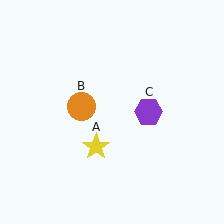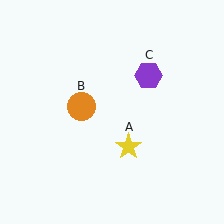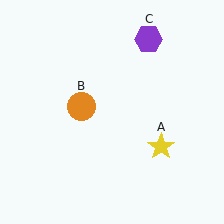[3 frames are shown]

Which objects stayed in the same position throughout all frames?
Orange circle (object B) remained stationary.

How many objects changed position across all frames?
2 objects changed position: yellow star (object A), purple hexagon (object C).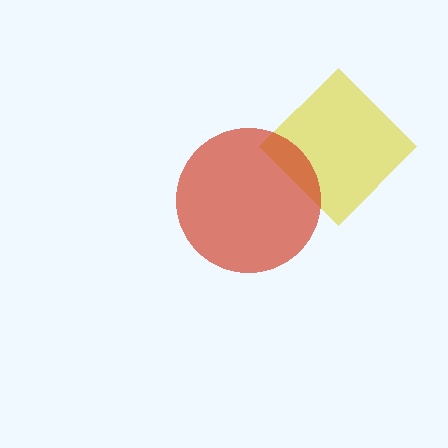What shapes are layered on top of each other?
The layered shapes are: a yellow diamond, a red circle.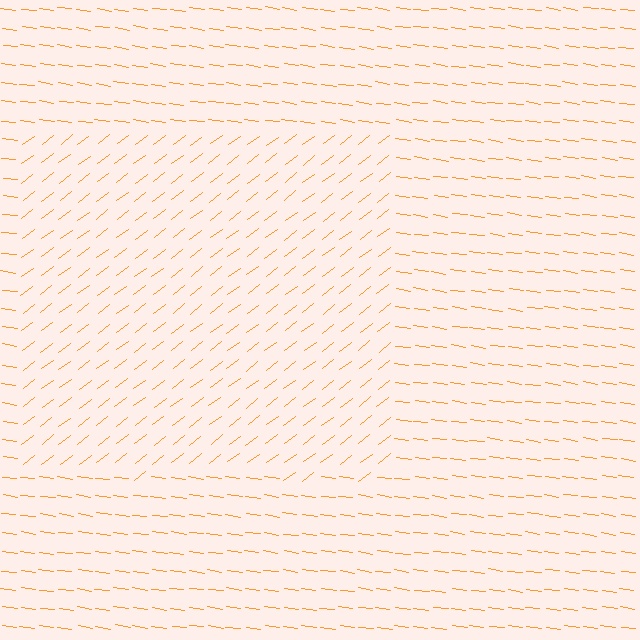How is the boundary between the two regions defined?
The boundary is defined purely by a change in line orientation (approximately 45 degrees difference). All lines are the same color and thickness.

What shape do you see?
I see a rectangle.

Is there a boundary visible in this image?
Yes, there is a texture boundary formed by a change in line orientation.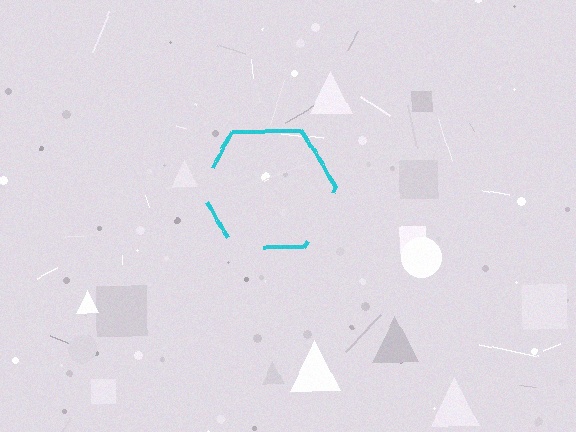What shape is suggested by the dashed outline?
The dashed outline suggests a hexagon.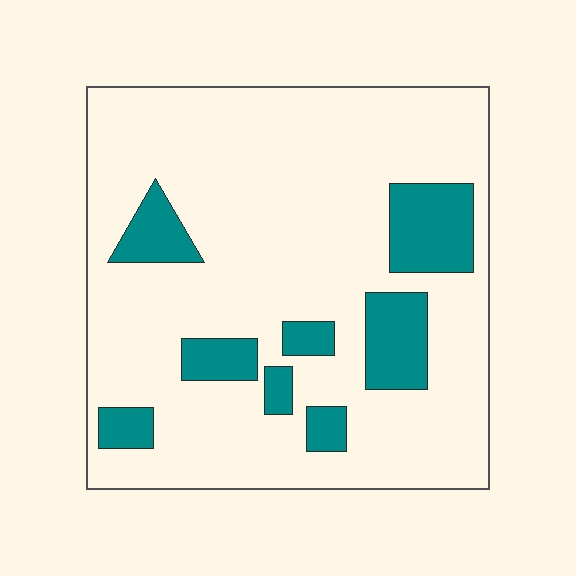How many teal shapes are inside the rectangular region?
8.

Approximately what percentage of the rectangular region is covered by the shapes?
Approximately 20%.